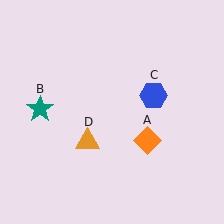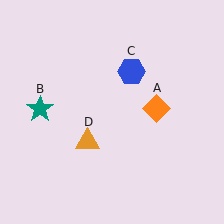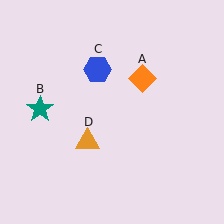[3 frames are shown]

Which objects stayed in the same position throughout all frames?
Teal star (object B) and orange triangle (object D) remained stationary.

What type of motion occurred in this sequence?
The orange diamond (object A), blue hexagon (object C) rotated counterclockwise around the center of the scene.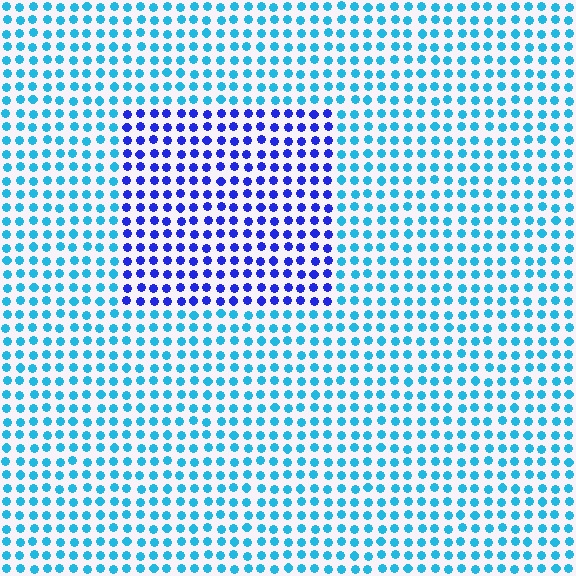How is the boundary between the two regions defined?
The boundary is defined purely by a slight shift in hue (about 46 degrees). Spacing, size, and orientation are identical on both sides.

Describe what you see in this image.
The image is filled with small cyan elements in a uniform arrangement. A rectangle-shaped region is visible where the elements are tinted to a slightly different hue, forming a subtle color boundary.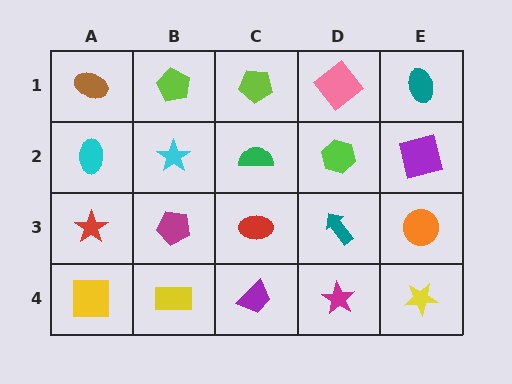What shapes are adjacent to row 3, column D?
A lime hexagon (row 2, column D), a magenta star (row 4, column D), a red ellipse (row 3, column C), an orange circle (row 3, column E).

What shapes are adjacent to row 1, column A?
A cyan ellipse (row 2, column A), a lime pentagon (row 1, column B).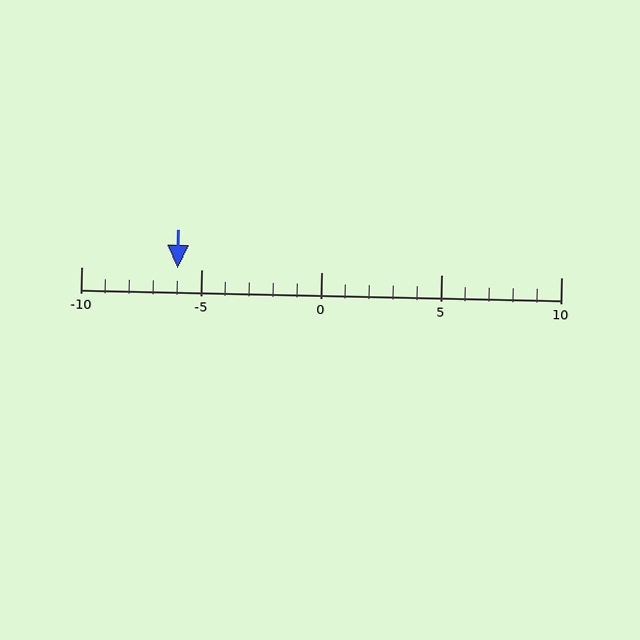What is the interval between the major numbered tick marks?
The major tick marks are spaced 5 units apart.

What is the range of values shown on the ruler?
The ruler shows values from -10 to 10.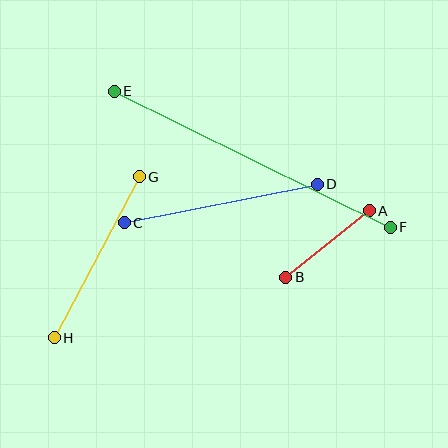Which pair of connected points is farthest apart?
Points E and F are farthest apart.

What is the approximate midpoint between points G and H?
The midpoint is at approximately (97, 257) pixels.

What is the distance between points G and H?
The distance is approximately 182 pixels.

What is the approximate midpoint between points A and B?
The midpoint is at approximately (328, 244) pixels.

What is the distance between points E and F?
The distance is approximately 308 pixels.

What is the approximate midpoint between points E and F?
The midpoint is at approximately (252, 159) pixels.